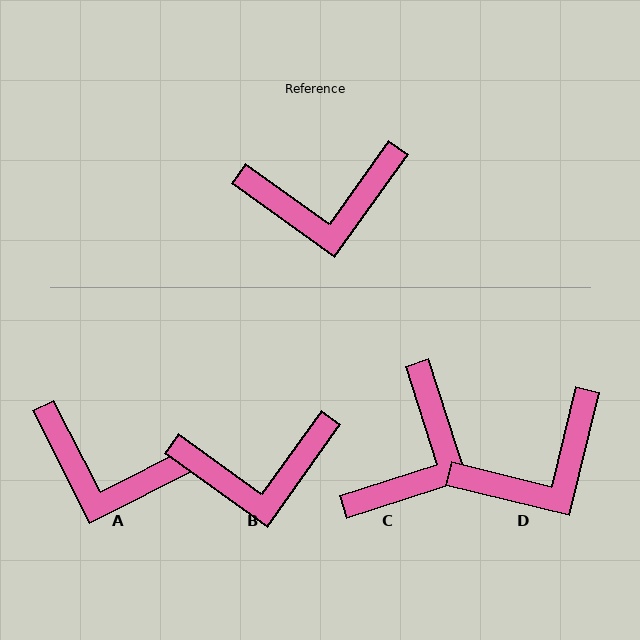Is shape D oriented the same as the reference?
No, it is off by about 22 degrees.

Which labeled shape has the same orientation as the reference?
B.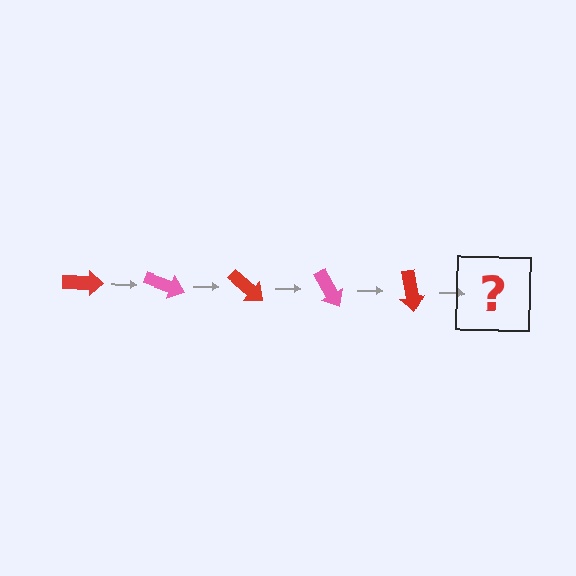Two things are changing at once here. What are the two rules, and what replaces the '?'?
The two rules are that it rotates 20 degrees each step and the color cycles through red and pink. The '?' should be a pink arrow, rotated 100 degrees from the start.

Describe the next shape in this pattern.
It should be a pink arrow, rotated 100 degrees from the start.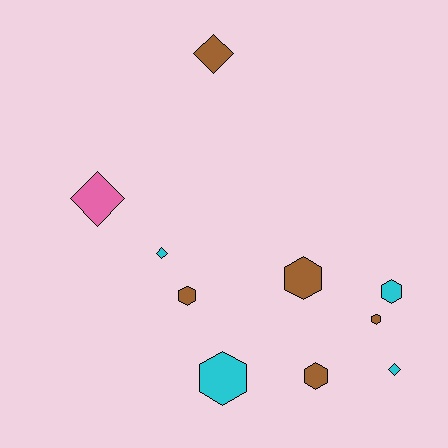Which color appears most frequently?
Brown, with 5 objects.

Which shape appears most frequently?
Hexagon, with 6 objects.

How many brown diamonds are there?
There is 1 brown diamond.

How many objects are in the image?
There are 10 objects.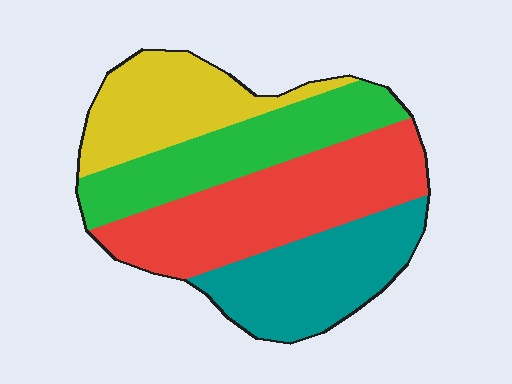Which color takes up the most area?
Red, at roughly 35%.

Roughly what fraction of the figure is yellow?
Yellow takes up about one fifth (1/5) of the figure.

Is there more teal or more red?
Red.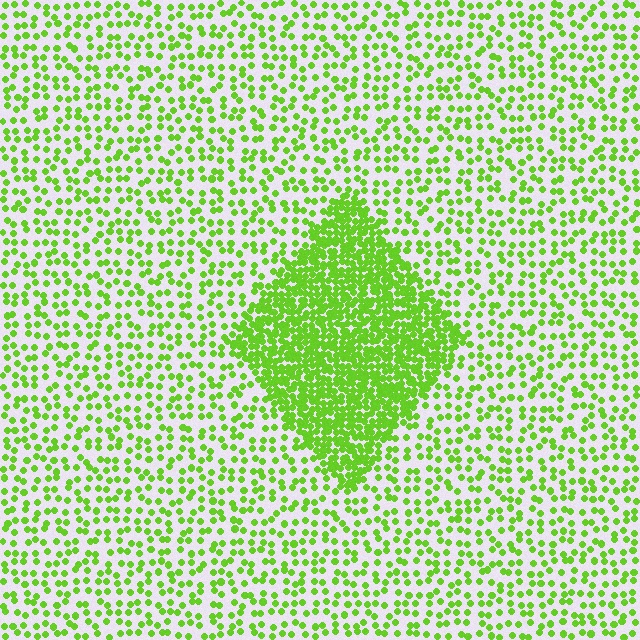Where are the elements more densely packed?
The elements are more densely packed inside the diamond boundary.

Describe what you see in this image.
The image contains small lime elements arranged at two different densities. A diamond-shaped region is visible where the elements are more densely packed than the surrounding area.